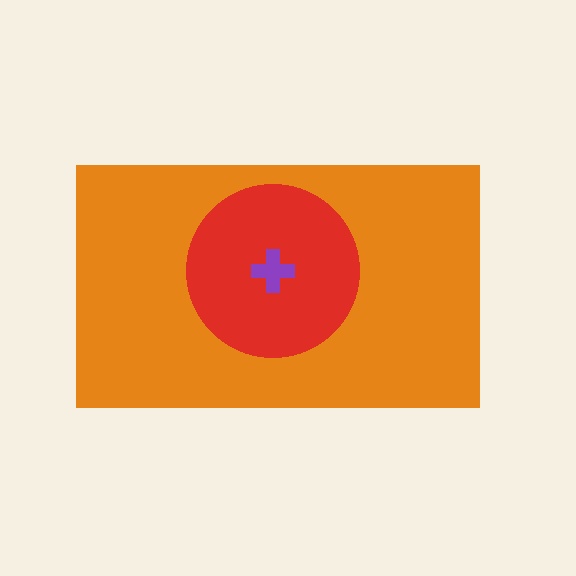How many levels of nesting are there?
3.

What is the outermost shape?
The orange rectangle.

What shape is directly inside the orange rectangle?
The red circle.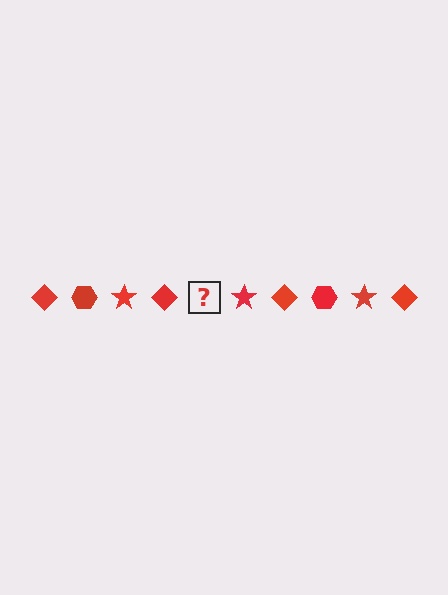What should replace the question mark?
The question mark should be replaced with a red hexagon.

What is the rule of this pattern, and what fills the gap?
The rule is that the pattern cycles through diamond, hexagon, star shapes in red. The gap should be filled with a red hexagon.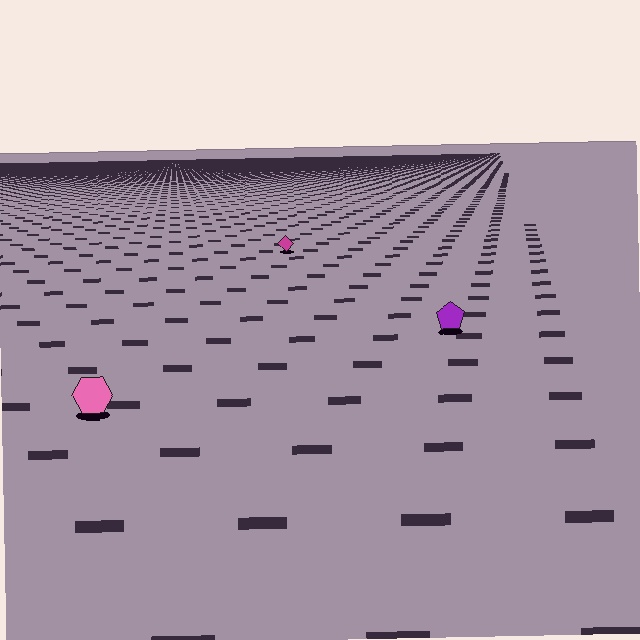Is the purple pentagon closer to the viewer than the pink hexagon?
No. The pink hexagon is closer — you can tell from the texture gradient: the ground texture is coarser near it.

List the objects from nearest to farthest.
From nearest to farthest: the pink hexagon, the purple pentagon, the magenta diamond.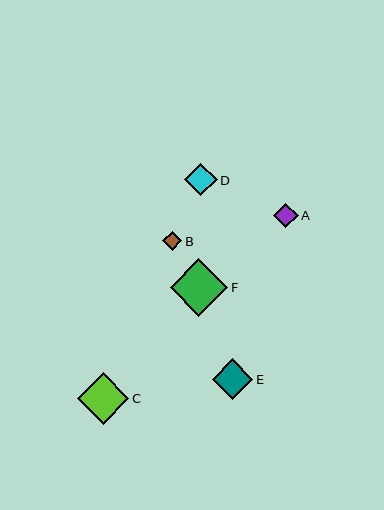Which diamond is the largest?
Diamond F is the largest with a size of approximately 58 pixels.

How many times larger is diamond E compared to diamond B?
Diamond E is approximately 2.2 times the size of diamond B.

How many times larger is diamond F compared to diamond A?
Diamond F is approximately 2.3 times the size of diamond A.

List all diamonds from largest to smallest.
From largest to smallest: F, C, E, D, A, B.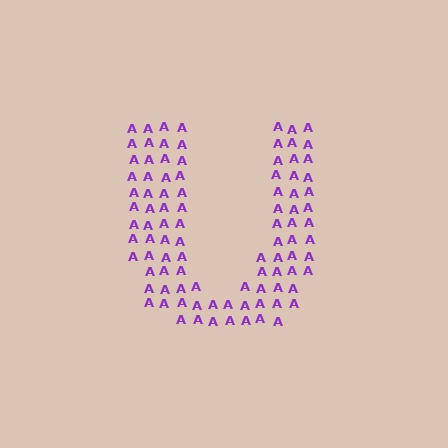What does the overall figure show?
The overall figure shows the letter U.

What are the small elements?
The small elements are letter A's.